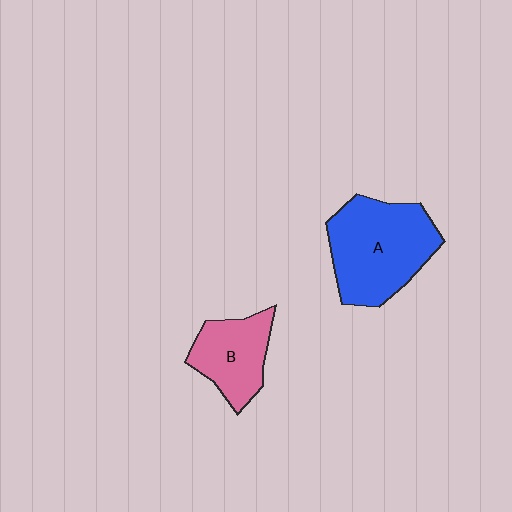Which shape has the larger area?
Shape A (blue).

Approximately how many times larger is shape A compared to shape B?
Approximately 1.7 times.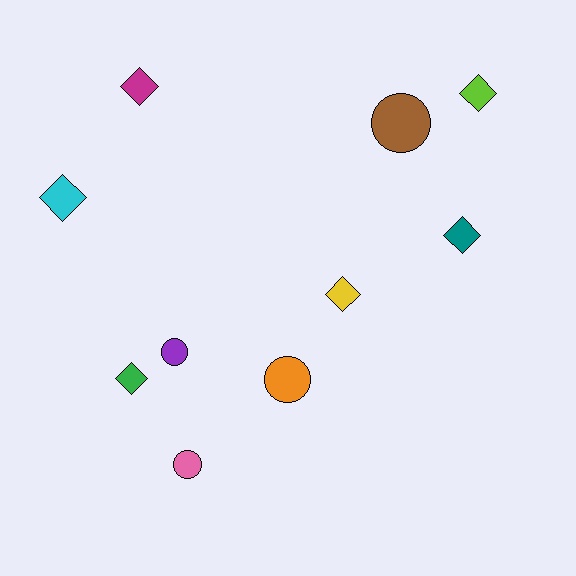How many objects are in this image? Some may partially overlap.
There are 10 objects.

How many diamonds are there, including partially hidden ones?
There are 6 diamonds.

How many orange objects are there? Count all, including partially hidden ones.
There is 1 orange object.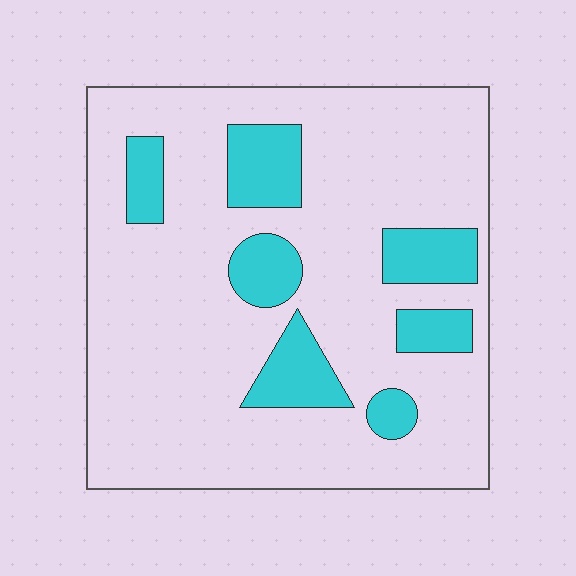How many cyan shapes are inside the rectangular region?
7.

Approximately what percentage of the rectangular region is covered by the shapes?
Approximately 20%.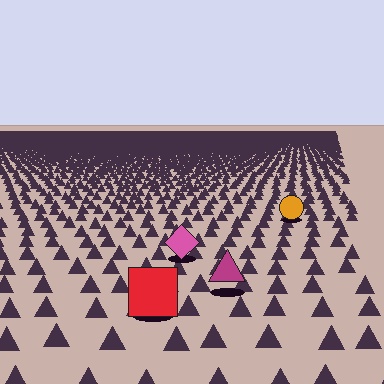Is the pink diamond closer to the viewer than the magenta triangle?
No. The magenta triangle is closer — you can tell from the texture gradient: the ground texture is coarser near it.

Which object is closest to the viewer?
The red square is closest. The texture marks near it are larger and more spread out.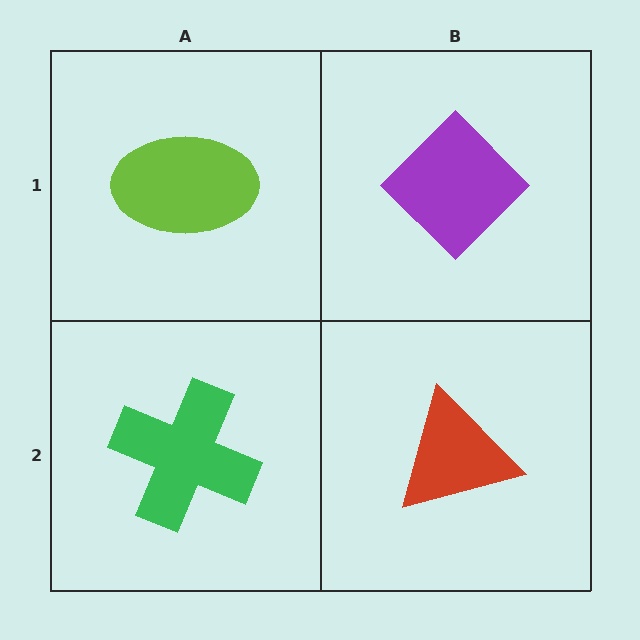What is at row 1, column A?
A lime ellipse.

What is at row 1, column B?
A purple diamond.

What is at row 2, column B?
A red triangle.